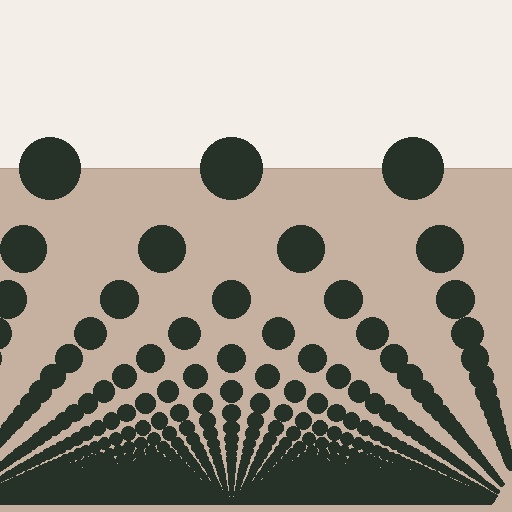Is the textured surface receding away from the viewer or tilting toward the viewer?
The surface appears to tilt toward the viewer. Texture elements get larger and sparser toward the top.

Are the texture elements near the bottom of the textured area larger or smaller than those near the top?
Smaller. The gradient is inverted — elements near the bottom are smaller and denser.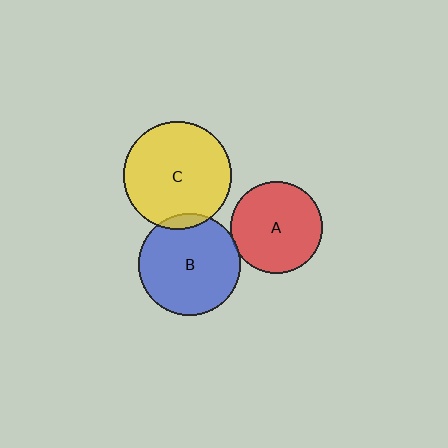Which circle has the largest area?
Circle C (yellow).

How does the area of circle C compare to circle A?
Approximately 1.4 times.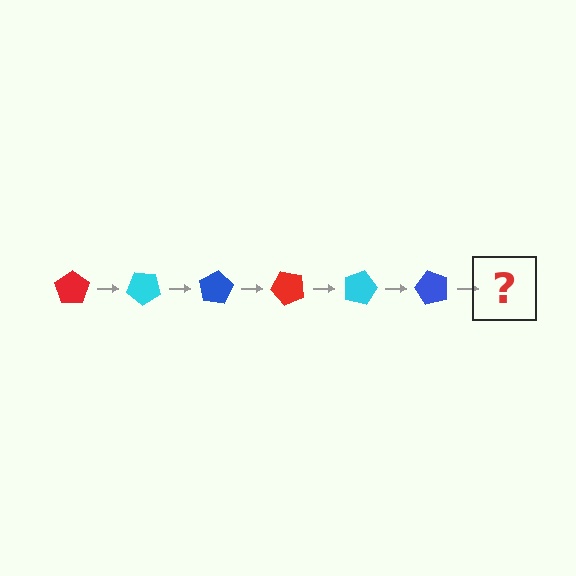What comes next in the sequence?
The next element should be a red pentagon, rotated 240 degrees from the start.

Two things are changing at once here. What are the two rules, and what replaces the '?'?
The two rules are that it rotates 40 degrees each step and the color cycles through red, cyan, and blue. The '?' should be a red pentagon, rotated 240 degrees from the start.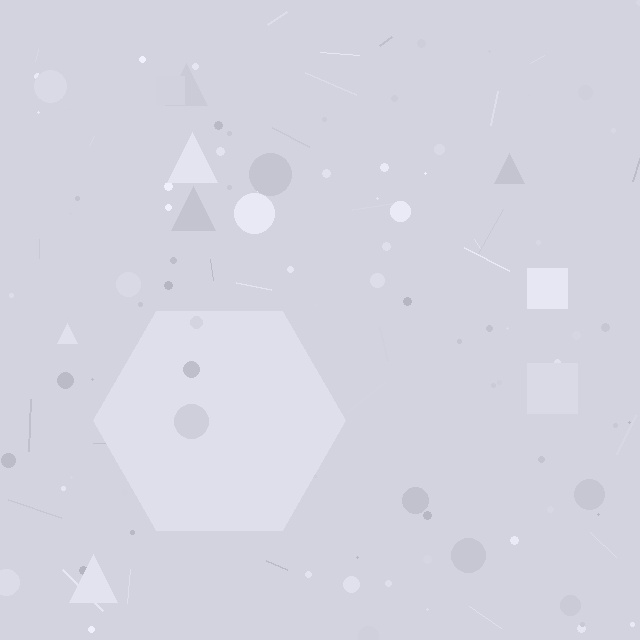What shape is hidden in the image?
A hexagon is hidden in the image.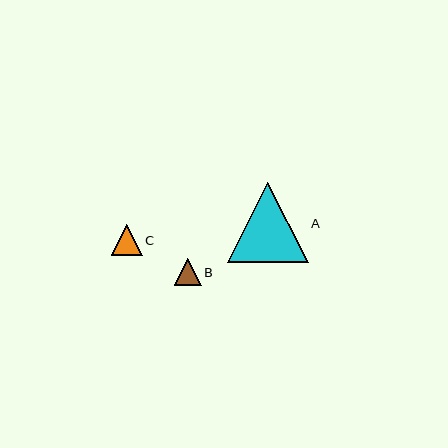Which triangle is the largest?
Triangle A is the largest with a size of approximately 81 pixels.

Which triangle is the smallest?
Triangle B is the smallest with a size of approximately 27 pixels.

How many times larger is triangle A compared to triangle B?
Triangle A is approximately 3.0 times the size of triangle B.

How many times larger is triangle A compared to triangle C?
Triangle A is approximately 2.6 times the size of triangle C.